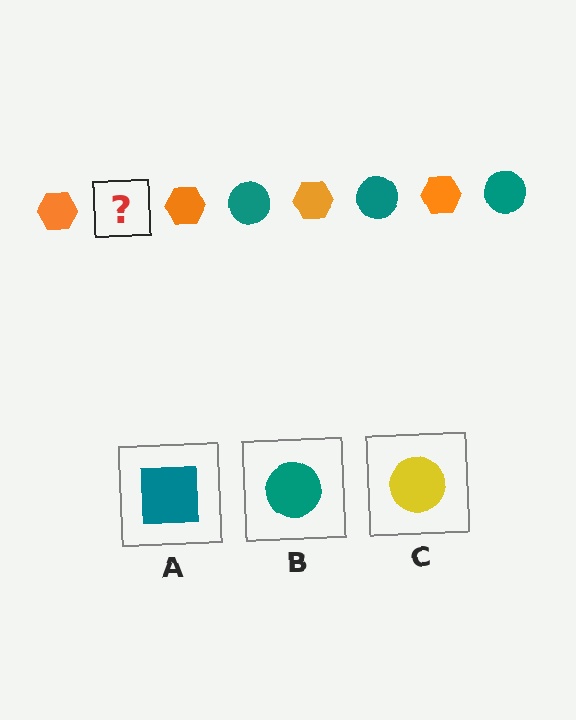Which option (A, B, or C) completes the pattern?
B.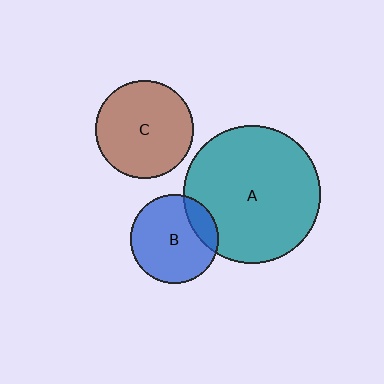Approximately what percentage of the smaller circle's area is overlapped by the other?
Approximately 20%.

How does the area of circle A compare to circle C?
Approximately 2.0 times.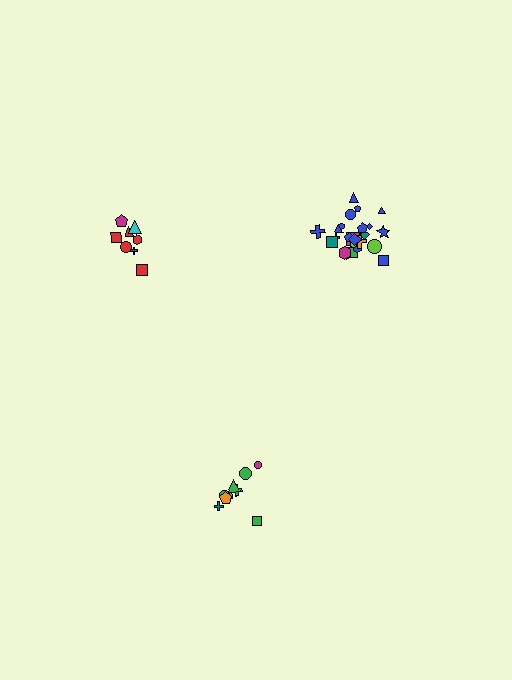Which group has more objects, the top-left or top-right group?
The top-right group.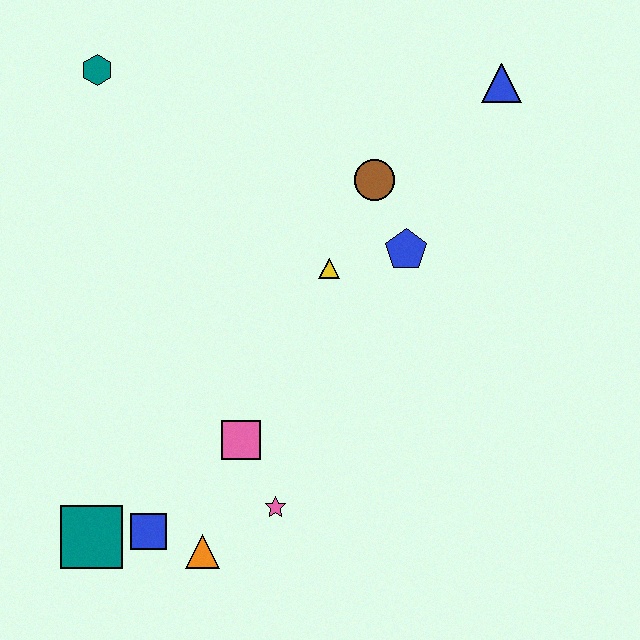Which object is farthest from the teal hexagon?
The orange triangle is farthest from the teal hexagon.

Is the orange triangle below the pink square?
Yes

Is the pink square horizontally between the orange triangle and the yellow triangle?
Yes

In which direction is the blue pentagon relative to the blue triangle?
The blue pentagon is below the blue triangle.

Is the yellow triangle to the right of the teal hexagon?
Yes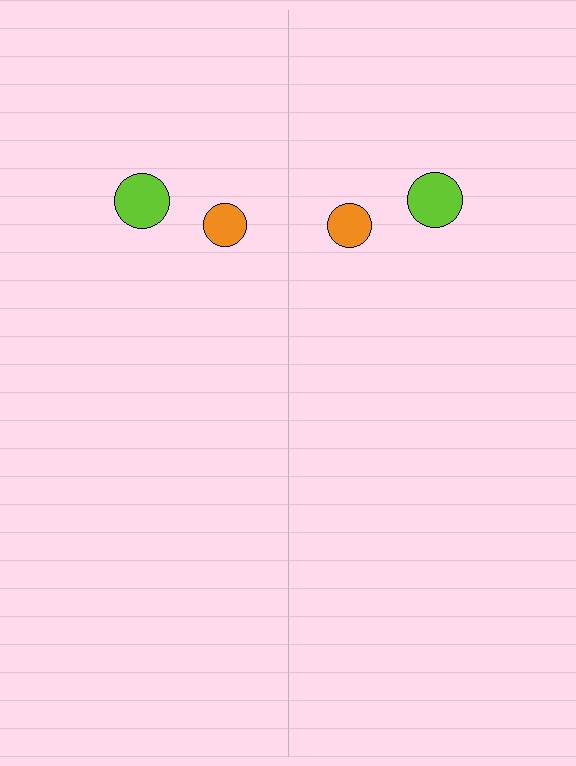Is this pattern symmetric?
Yes, this pattern has bilateral (reflection) symmetry.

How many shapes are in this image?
There are 4 shapes in this image.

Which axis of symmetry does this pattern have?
The pattern has a vertical axis of symmetry running through the center of the image.